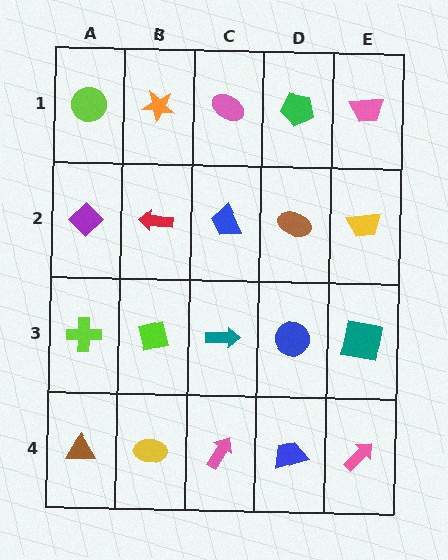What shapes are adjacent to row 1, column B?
A red arrow (row 2, column B), a lime circle (row 1, column A), a pink ellipse (row 1, column C).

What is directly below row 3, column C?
A pink arrow.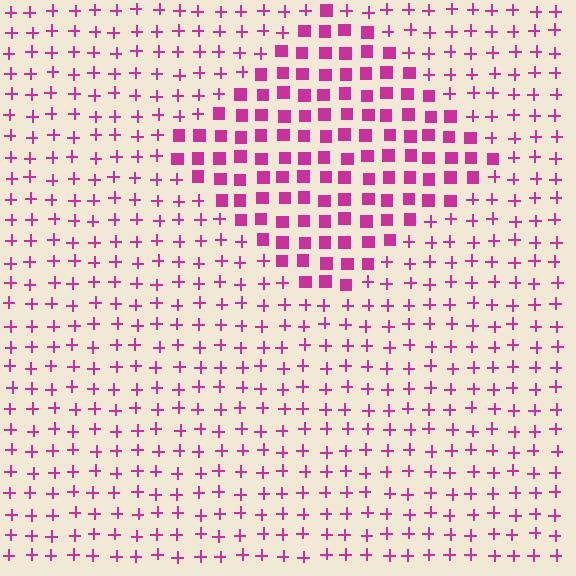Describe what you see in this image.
The image is filled with small magenta elements arranged in a uniform grid. A diamond-shaped region contains squares, while the surrounding area contains plus signs. The boundary is defined purely by the change in element shape.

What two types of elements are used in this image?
The image uses squares inside the diamond region and plus signs outside it.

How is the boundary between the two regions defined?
The boundary is defined by a change in element shape: squares inside vs. plus signs outside. All elements share the same color and spacing.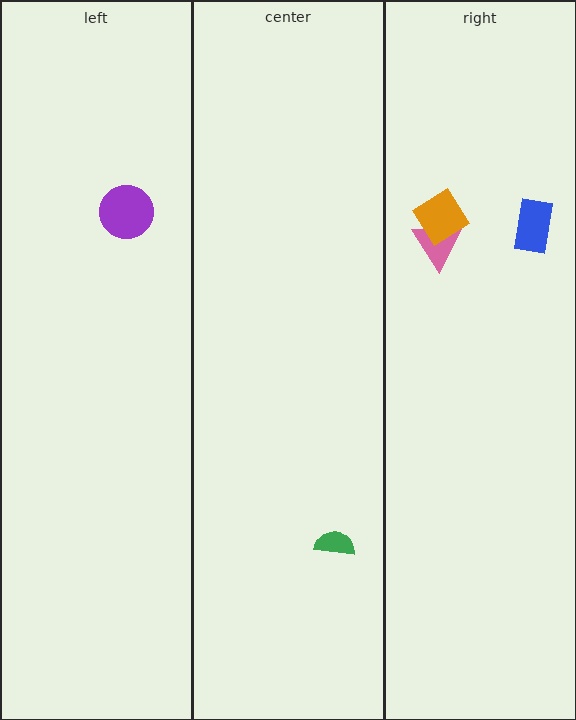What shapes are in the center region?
The green semicircle.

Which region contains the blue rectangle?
The right region.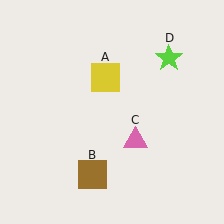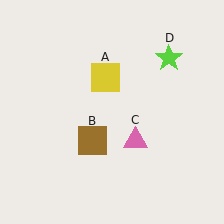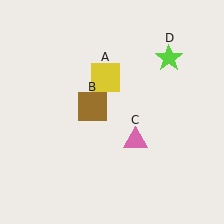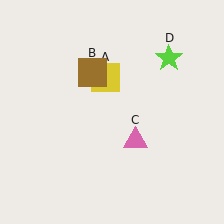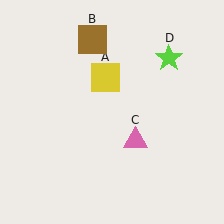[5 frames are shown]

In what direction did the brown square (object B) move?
The brown square (object B) moved up.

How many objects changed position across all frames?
1 object changed position: brown square (object B).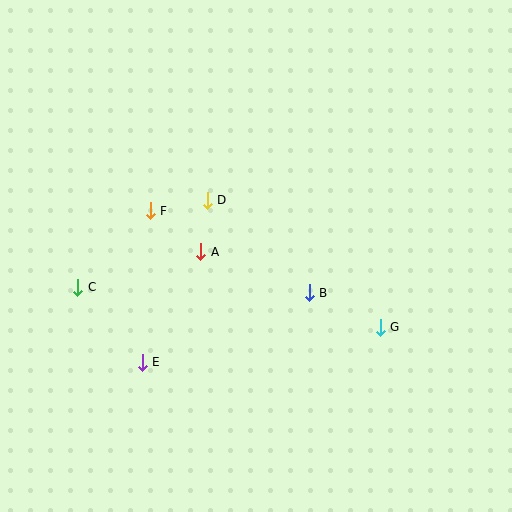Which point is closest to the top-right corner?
Point G is closest to the top-right corner.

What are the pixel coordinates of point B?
Point B is at (309, 293).